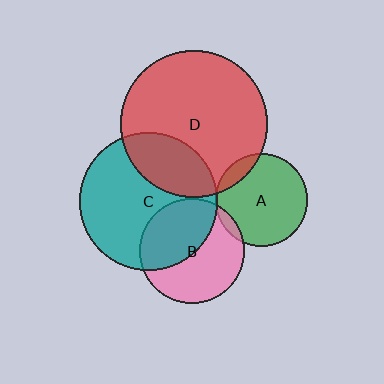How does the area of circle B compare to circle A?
Approximately 1.3 times.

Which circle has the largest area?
Circle D (red).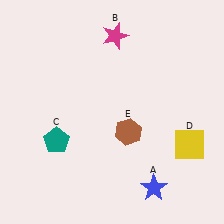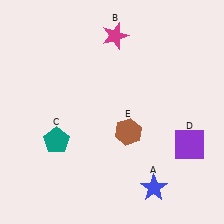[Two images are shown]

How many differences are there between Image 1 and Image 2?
There is 1 difference between the two images.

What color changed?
The square (D) changed from yellow in Image 1 to purple in Image 2.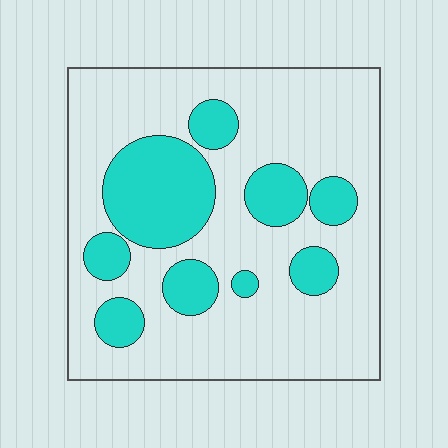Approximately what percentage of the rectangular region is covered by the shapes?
Approximately 25%.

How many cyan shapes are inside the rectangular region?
9.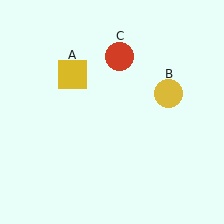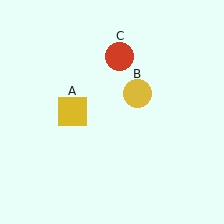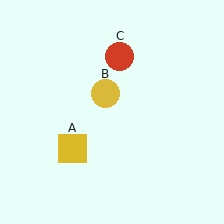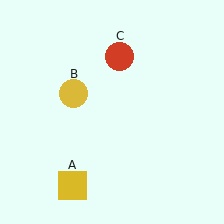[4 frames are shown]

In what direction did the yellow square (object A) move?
The yellow square (object A) moved down.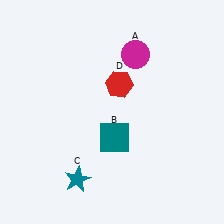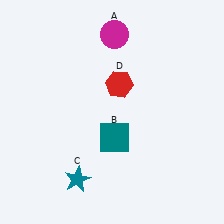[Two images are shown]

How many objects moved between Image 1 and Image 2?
1 object moved between the two images.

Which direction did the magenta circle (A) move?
The magenta circle (A) moved left.